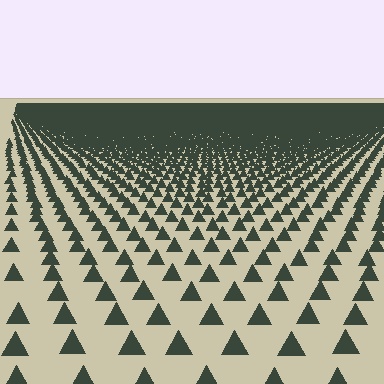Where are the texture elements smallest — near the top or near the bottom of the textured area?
Near the top.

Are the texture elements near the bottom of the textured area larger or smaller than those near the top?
Larger. Near the bottom, elements are closer to the viewer and appear at a bigger on-screen size.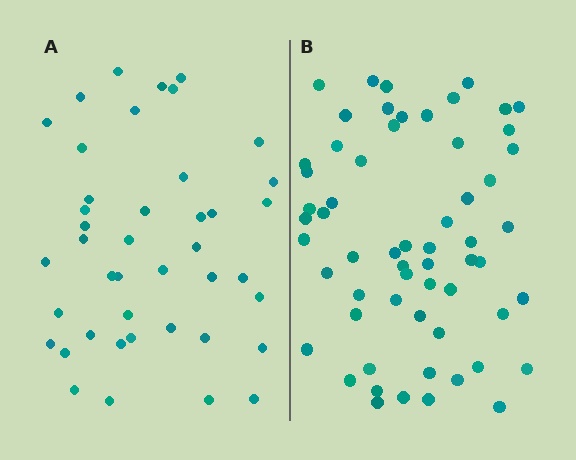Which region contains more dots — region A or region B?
Region B (the right region) has more dots.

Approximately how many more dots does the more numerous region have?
Region B has approximately 20 more dots than region A.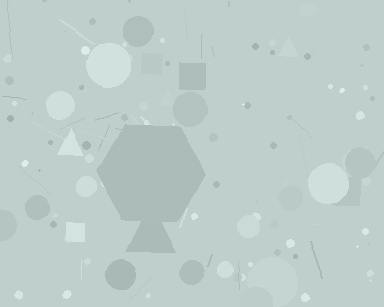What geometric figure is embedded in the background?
A hexagon is embedded in the background.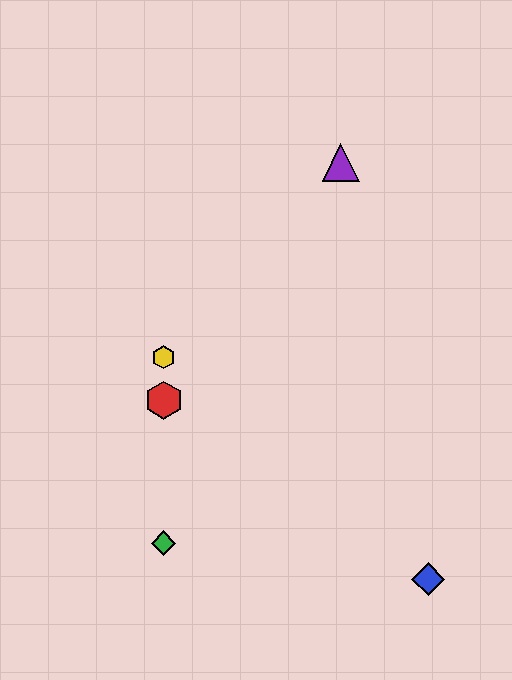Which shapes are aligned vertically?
The red hexagon, the green diamond, the yellow hexagon are aligned vertically.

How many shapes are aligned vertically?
3 shapes (the red hexagon, the green diamond, the yellow hexagon) are aligned vertically.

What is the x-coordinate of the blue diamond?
The blue diamond is at x≈428.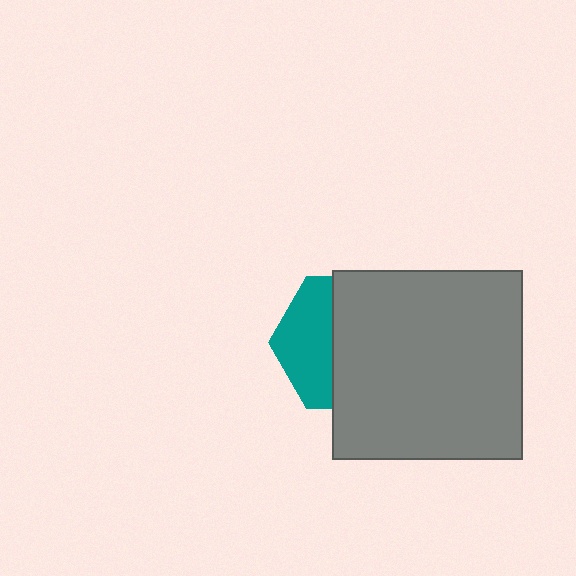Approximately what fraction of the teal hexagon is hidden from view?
Roughly 61% of the teal hexagon is hidden behind the gray square.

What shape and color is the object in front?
The object in front is a gray square.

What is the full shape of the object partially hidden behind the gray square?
The partially hidden object is a teal hexagon.